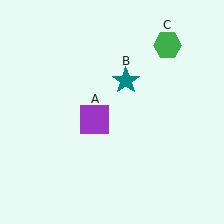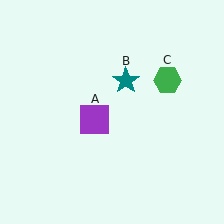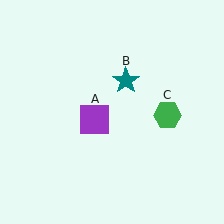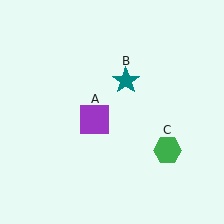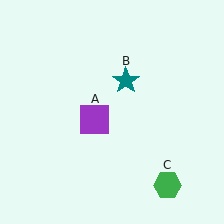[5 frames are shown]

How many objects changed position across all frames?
1 object changed position: green hexagon (object C).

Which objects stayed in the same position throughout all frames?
Purple square (object A) and teal star (object B) remained stationary.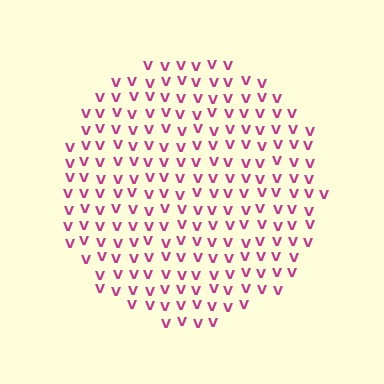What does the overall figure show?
The overall figure shows a circle.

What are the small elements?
The small elements are letter V's.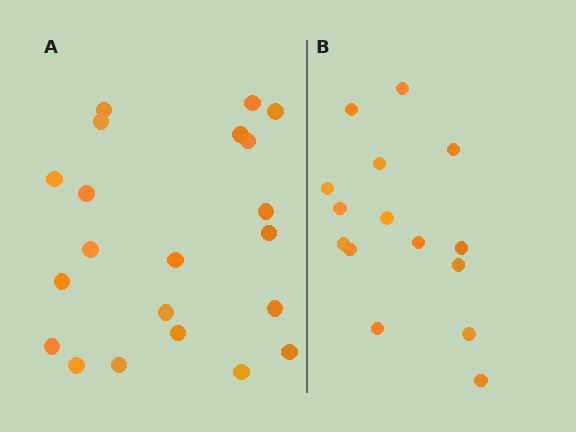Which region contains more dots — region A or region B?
Region A (the left region) has more dots.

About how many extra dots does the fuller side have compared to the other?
Region A has about 6 more dots than region B.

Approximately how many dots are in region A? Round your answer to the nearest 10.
About 20 dots. (The exact count is 21, which rounds to 20.)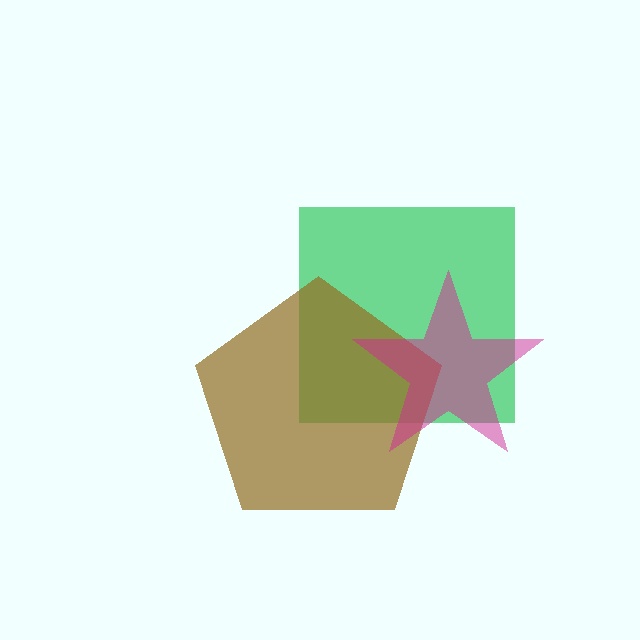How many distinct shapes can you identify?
There are 3 distinct shapes: a green square, a brown pentagon, a magenta star.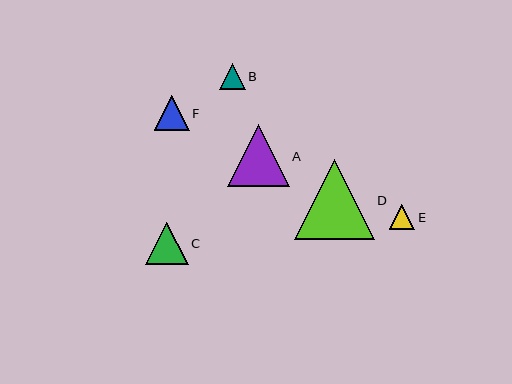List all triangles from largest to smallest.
From largest to smallest: D, A, C, F, B, E.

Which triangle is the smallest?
Triangle E is the smallest with a size of approximately 26 pixels.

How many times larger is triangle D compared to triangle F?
Triangle D is approximately 2.3 times the size of triangle F.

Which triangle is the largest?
Triangle D is the largest with a size of approximately 80 pixels.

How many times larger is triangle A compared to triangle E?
Triangle A is approximately 2.4 times the size of triangle E.